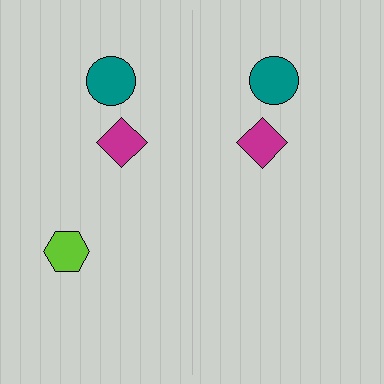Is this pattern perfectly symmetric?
No, the pattern is not perfectly symmetric. A lime hexagon is missing from the right side.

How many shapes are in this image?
There are 5 shapes in this image.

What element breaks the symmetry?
A lime hexagon is missing from the right side.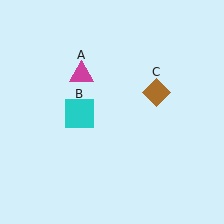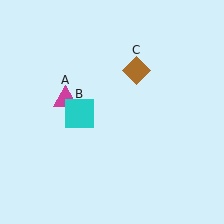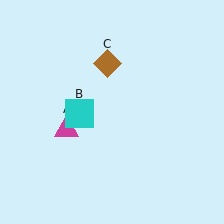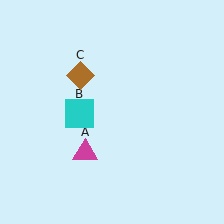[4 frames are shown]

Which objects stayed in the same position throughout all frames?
Cyan square (object B) remained stationary.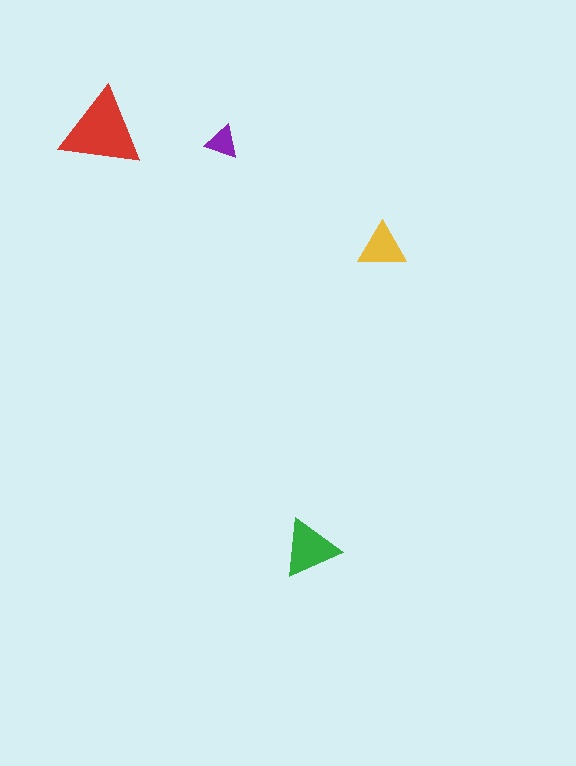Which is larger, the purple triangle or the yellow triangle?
The yellow one.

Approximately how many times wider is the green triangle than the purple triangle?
About 2 times wider.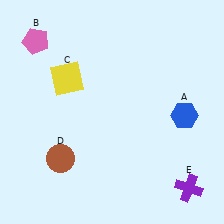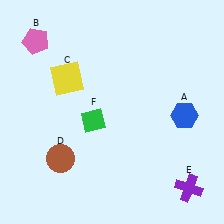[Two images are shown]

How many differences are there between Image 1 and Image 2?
There is 1 difference between the two images.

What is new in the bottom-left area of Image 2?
A green diamond (F) was added in the bottom-left area of Image 2.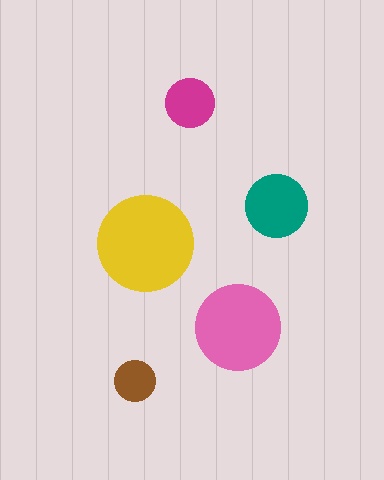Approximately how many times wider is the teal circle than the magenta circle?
About 1.5 times wider.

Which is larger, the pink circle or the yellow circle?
The yellow one.